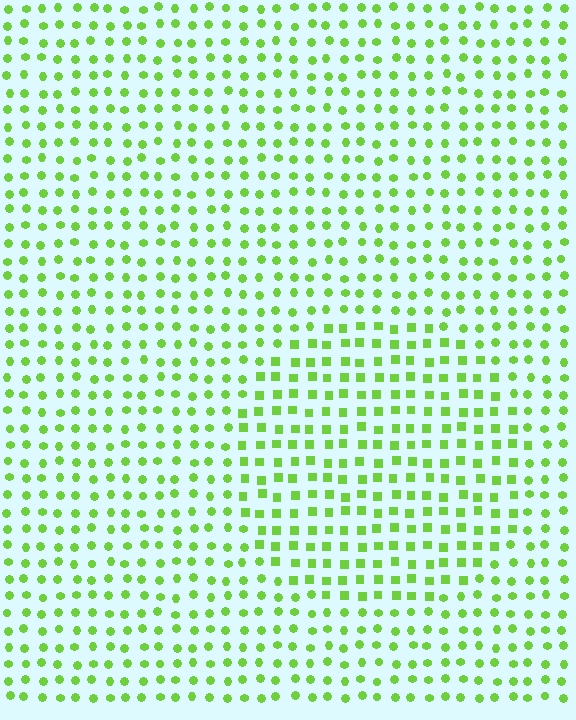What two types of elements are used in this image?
The image uses squares inside the circle region and circles outside it.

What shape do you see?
I see a circle.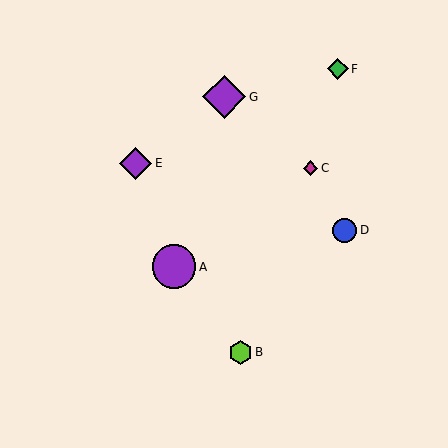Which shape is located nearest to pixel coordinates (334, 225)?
The blue circle (labeled D) at (345, 230) is nearest to that location.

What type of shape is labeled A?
Shape A is a purple circle.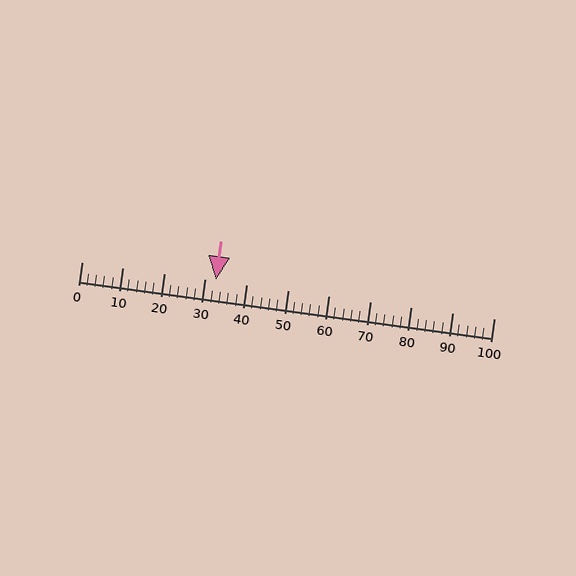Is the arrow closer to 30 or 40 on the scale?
The arrow is closer to 30.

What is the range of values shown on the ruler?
The ruler shows values from 0 to 100.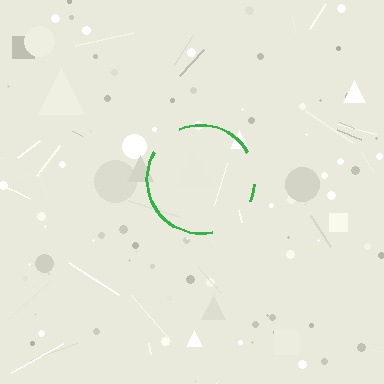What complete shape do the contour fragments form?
The contour fragments form a circle.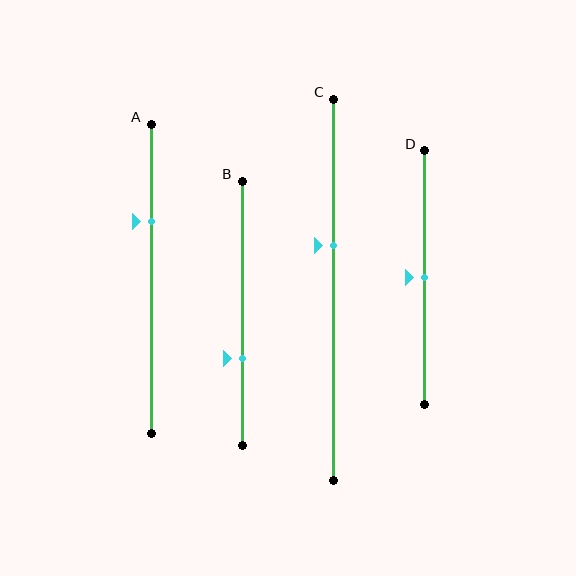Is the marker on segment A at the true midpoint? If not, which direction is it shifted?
No, the marker on segment A is shifted upward by about 19% of the segment length.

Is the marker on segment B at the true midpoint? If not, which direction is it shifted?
No, the marker on segment B is shifted downward by about 17% of the segment length.